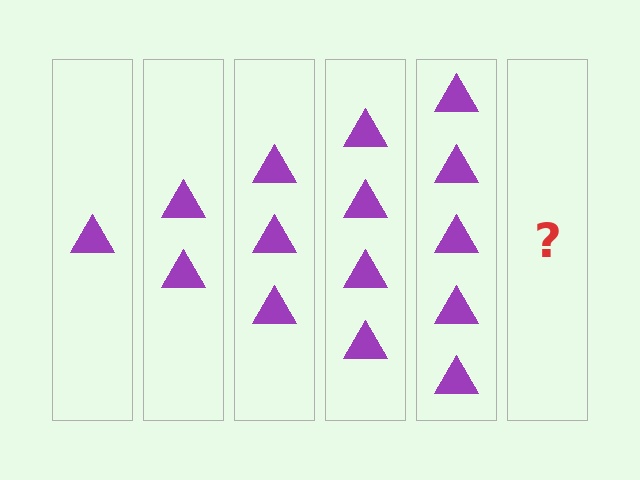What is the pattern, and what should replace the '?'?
The pattern is that each step adds one more triangle. The '?' should be 6 triangles.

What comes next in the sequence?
The next element should be 6 triangles.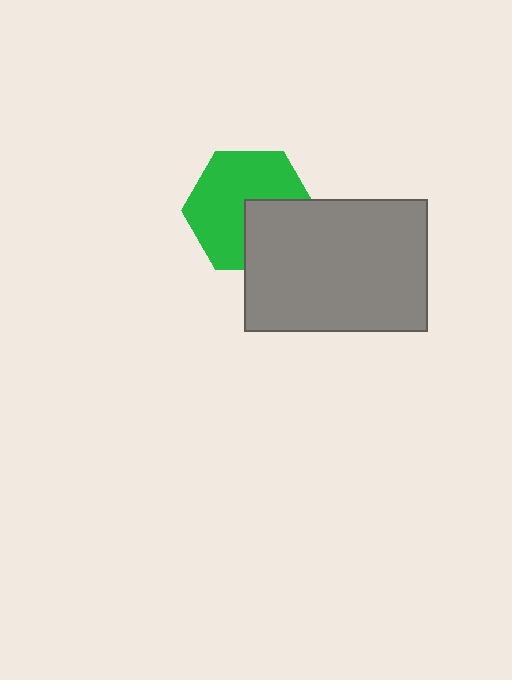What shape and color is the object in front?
The object in front is a gray rectangle.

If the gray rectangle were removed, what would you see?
You would see the complete green hexagon.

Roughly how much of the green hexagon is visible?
Most of it is visible (roughly 66%).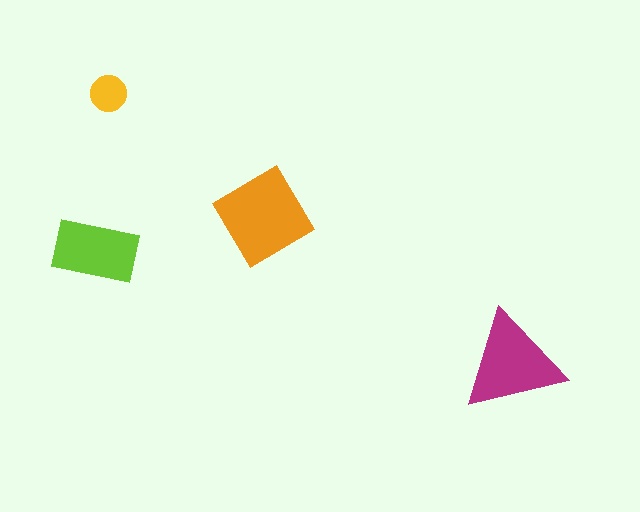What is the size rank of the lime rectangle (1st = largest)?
3rd.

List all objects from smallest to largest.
The yellow circle, the lime rectangle, the magenta triangle, the orange diamond.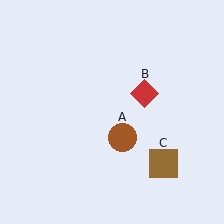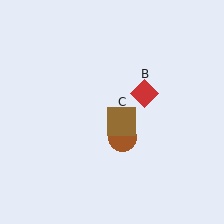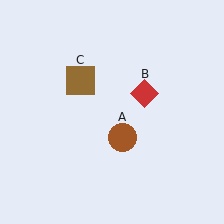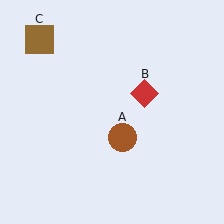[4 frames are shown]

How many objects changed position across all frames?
1 object changed position: brown square (object C).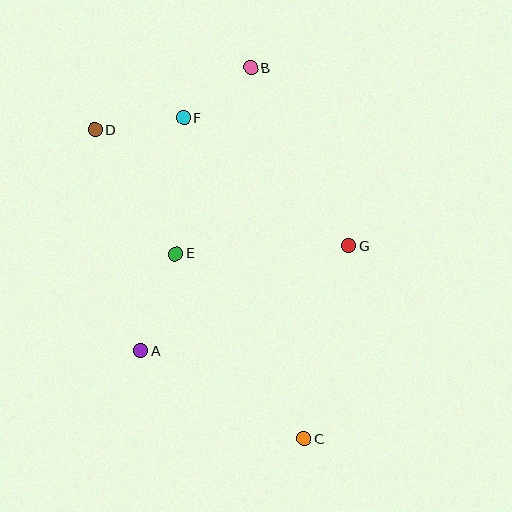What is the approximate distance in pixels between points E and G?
The distance between E and G is approximately 173 pixels.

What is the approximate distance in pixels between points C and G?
The distance between C and G is approximately 198 pixels.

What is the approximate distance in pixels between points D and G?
The distance between D and G is approximately 279 pixels.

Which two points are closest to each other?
Points B and F are closest to each other.